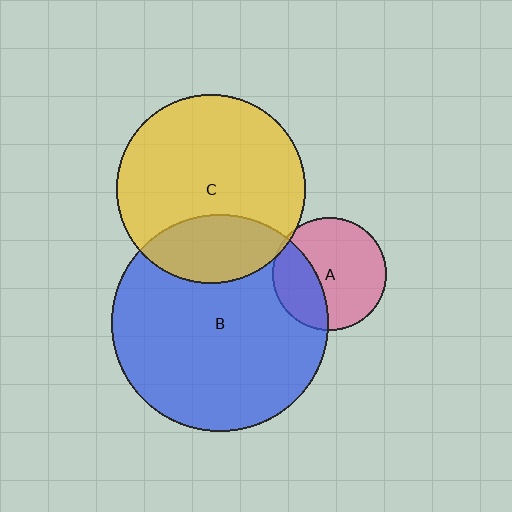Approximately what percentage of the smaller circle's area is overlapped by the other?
Approximately 30%.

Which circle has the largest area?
Circle B (blue).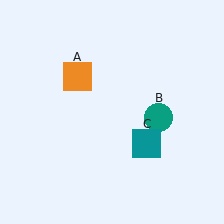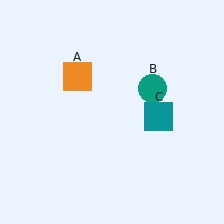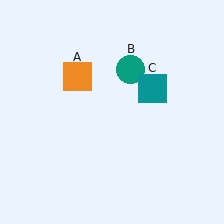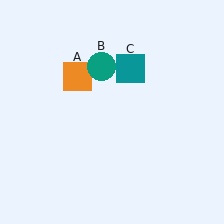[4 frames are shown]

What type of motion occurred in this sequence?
The teal circle (object B), teal square (object C) rotated counterclockwise around the center of the scene.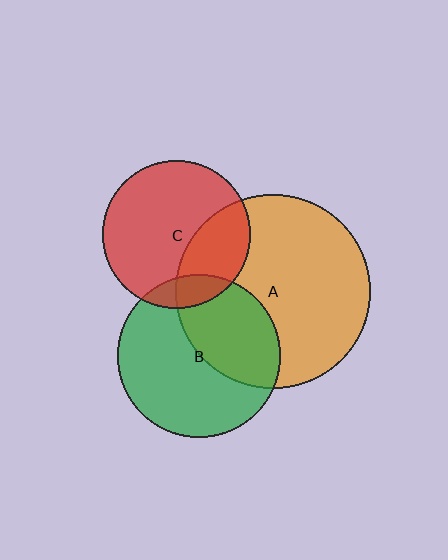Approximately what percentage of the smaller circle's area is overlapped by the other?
Approximately 10%.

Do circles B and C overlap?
Yes.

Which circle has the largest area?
Circle A (orange).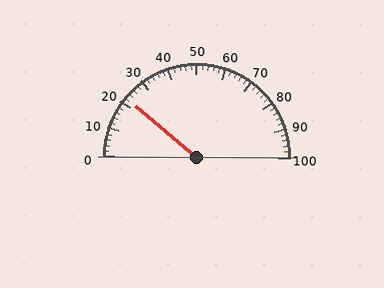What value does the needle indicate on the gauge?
The needle indicates approximately 22.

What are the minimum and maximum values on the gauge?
The gauge ranges from 0 to 100.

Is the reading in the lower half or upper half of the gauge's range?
The reading is in the lower half of the range (0 to 100).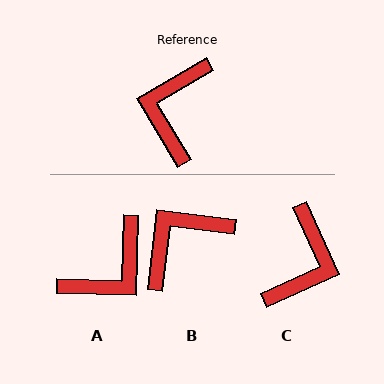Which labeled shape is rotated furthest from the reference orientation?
C, about 174 degrees away.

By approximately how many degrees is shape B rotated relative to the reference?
Approximately 38 degrees clockwise.